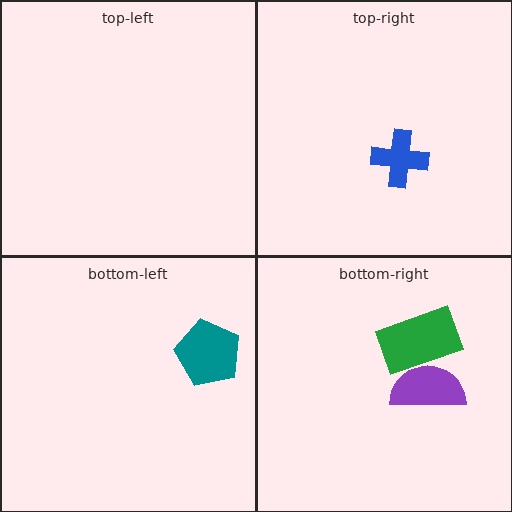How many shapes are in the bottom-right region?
2.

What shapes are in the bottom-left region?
The teal pentagon.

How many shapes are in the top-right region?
1.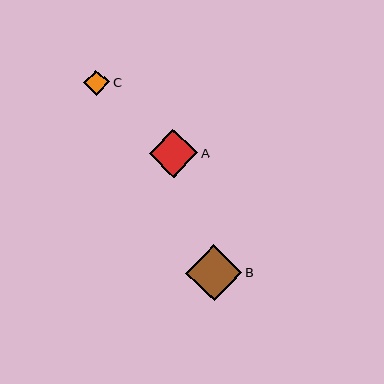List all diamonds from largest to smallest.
From largest to smallest: B, A, C.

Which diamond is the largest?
Diamond B is the largest with a size of approximately 57 pixels.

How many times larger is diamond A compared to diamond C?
Diamond A is approximately 1.9 times the size of diamond C.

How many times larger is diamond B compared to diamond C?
Diamond B is approximately 2.2 times the size of diamond C.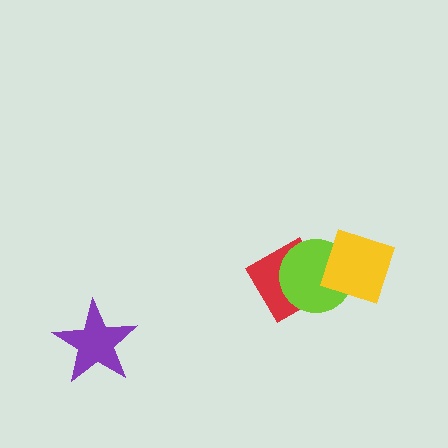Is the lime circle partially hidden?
Yes, it is partially covered by another shape.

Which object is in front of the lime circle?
The yellow diamond is in front of the lime circle.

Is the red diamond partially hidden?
Yes, it is partially covered by another shape.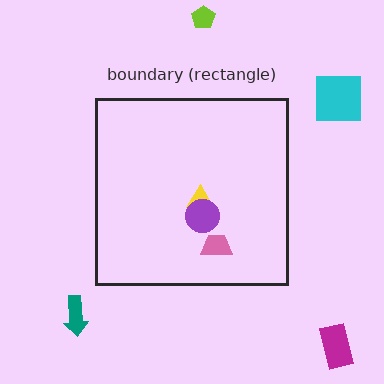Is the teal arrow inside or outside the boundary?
Outside.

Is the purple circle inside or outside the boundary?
Inside.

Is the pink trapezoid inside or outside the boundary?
Inside.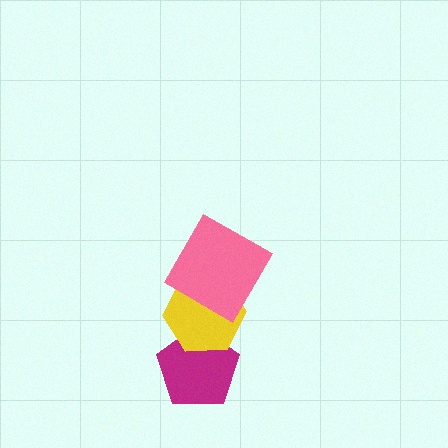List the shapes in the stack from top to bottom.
From top to bottom: the pink diamond, the yellow hexagon, the magenta pentagon.